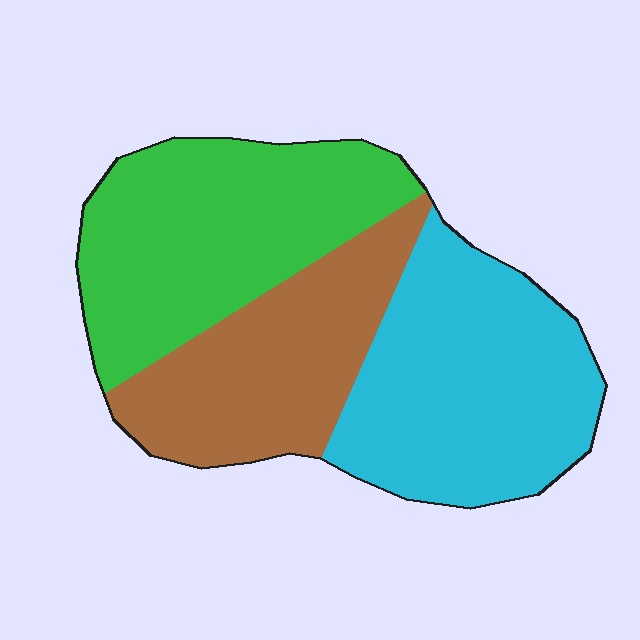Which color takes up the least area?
Brown, at roughly 30%.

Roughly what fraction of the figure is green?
Green takes up between a quarter and a half of the figure.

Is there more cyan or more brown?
Cyan.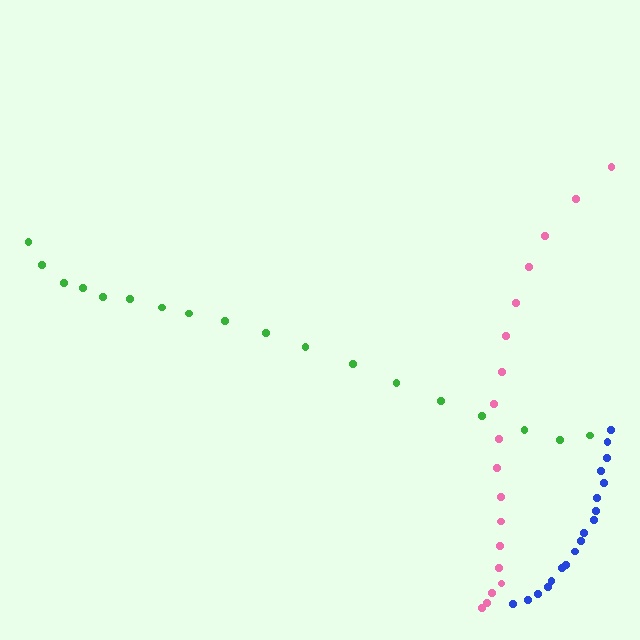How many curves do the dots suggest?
There are 3 distinct paths.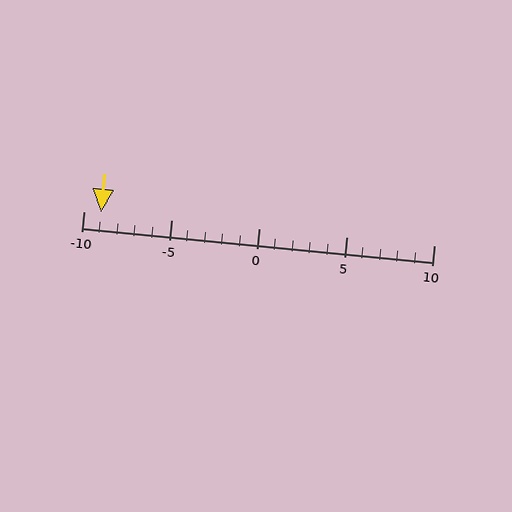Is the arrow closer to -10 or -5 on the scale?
The arrow is closer to -10.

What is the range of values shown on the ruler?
The ruler shows values from -10 to 10.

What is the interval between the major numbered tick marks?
The major tick marks are spaced 5 units apart.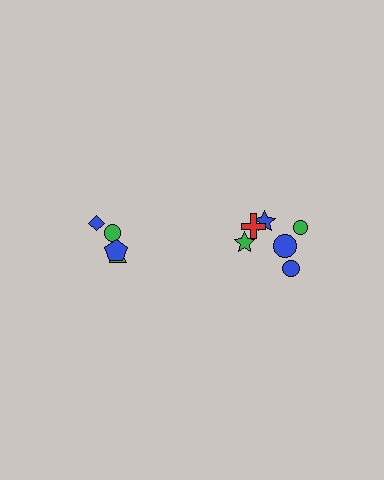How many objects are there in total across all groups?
There are 10 objects.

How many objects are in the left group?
There are 4 objects.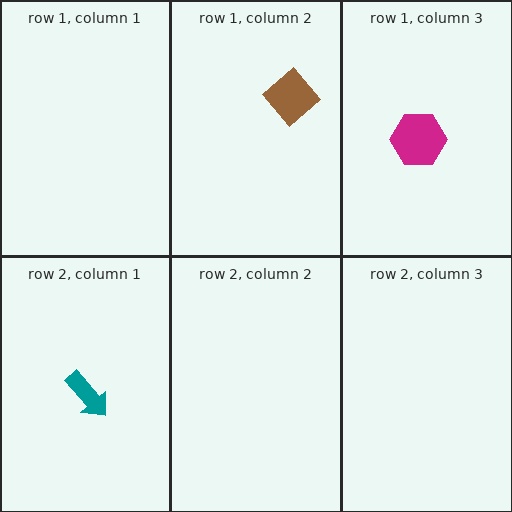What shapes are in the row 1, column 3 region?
The magenta hexagon.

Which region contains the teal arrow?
The row 2, column 1 region.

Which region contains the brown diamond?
The row 1, column 2 region.